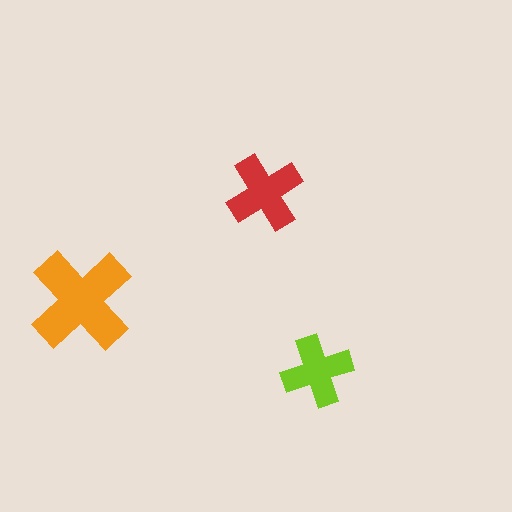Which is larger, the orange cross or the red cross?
The orange one.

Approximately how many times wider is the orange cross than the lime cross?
About 1.5 times wider.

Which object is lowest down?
The lime cross is bottommost.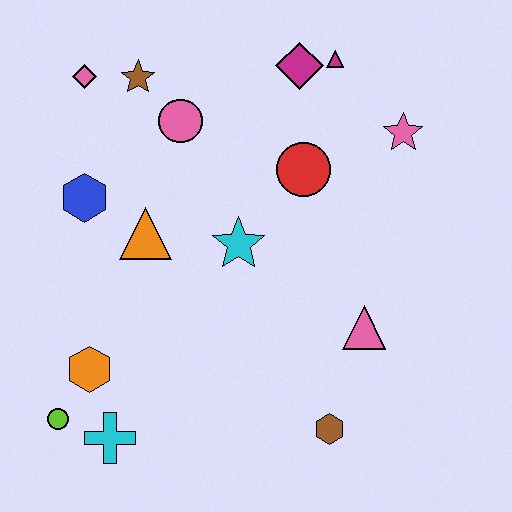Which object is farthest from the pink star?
The lime circle is farthest from the pink star.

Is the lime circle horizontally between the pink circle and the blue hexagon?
No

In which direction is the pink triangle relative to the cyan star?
The pink triangle is to the right of the cyan star.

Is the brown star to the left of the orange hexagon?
No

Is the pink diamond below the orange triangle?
No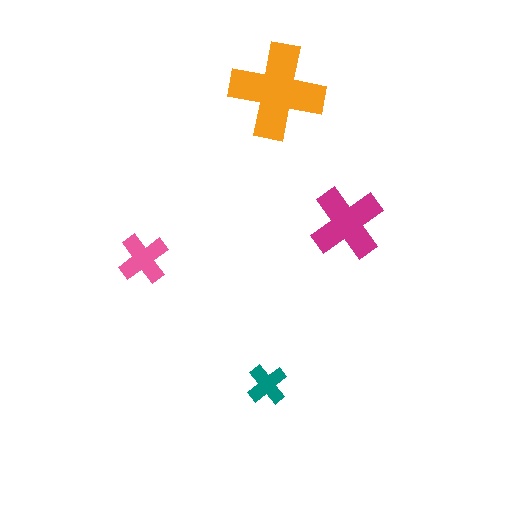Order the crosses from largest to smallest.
the orange one, the magenta one, the pink one, the teal one.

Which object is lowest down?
The teal cross is bottommost.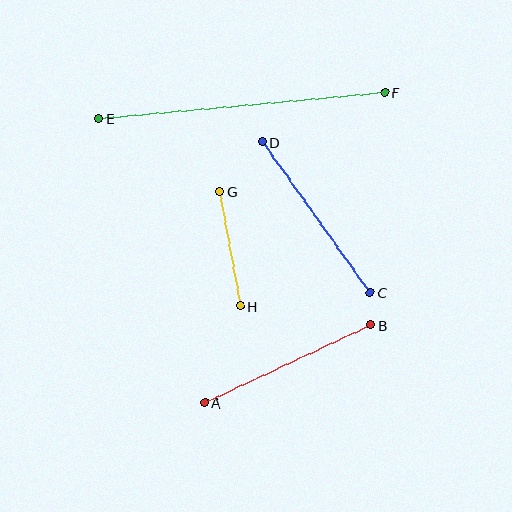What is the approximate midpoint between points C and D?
The midpoint is at approximately (316, 217) pixels.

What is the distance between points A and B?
The distance is approximately 184 pixels.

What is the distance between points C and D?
The distance is approximately 185 pixels.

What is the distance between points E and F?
The distance is approximately 287 pixels.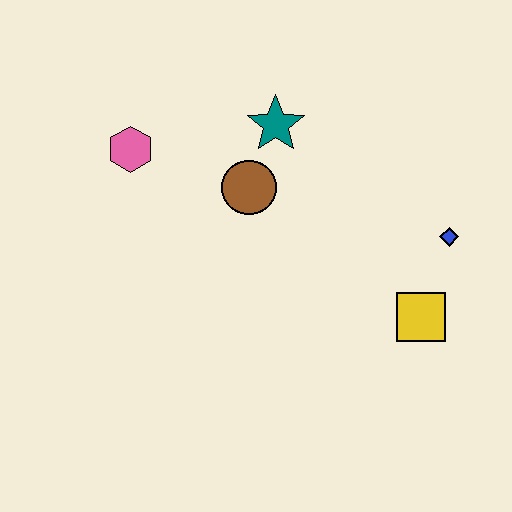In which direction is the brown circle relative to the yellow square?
The brown circle is to the left of the yellow square.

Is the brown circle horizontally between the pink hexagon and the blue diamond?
Yes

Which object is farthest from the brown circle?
The yellow square is farthest from the brown circle.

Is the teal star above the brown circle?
Yes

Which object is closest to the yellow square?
The blue diamond is closest to the yellow square.